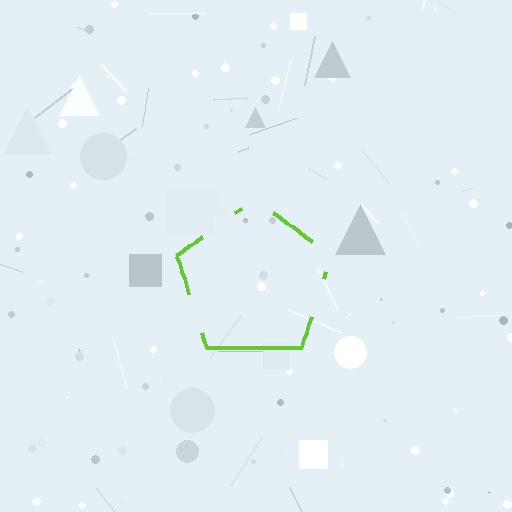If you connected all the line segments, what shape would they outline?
They would outline a pentagon.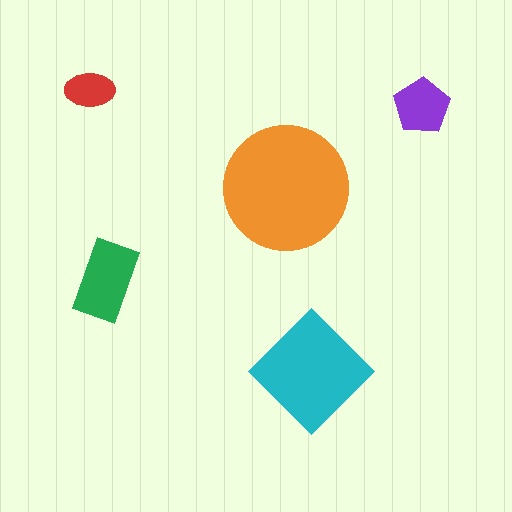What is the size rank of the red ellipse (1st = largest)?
5th.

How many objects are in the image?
There are 5 objects in the image.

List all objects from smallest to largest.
The red ellipse, the purple pentagon, the green rectangle, the cyan diamond, the orange circle.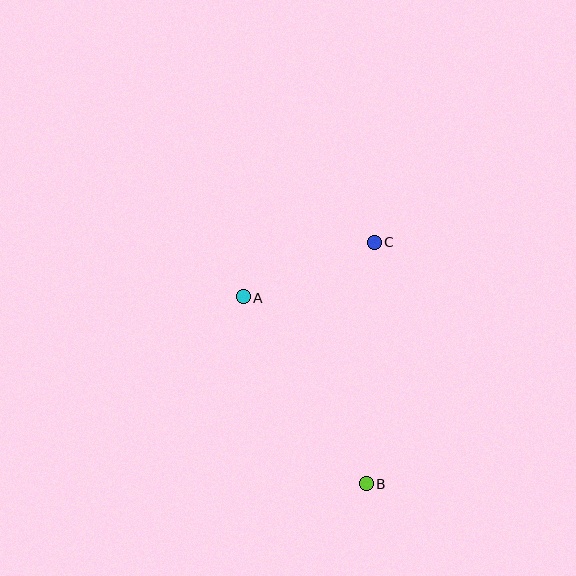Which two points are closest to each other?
Points A and C are closest to each other.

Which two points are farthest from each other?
Points B and C are farthest from each other.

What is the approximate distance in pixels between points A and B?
The distance between A and B is approximately 223 pixels.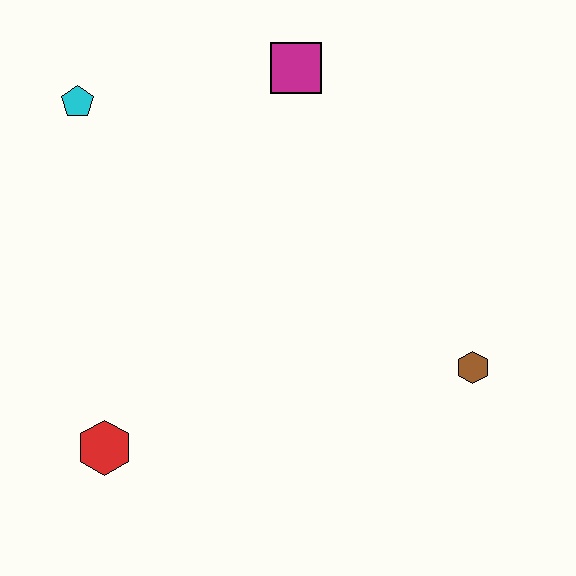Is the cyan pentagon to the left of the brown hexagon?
Yes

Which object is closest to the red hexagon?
The cyan pentagon is closest to the red hexagon.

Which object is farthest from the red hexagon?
The magenta square is farthest from the red hexagon.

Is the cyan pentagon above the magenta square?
No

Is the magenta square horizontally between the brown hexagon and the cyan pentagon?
Yes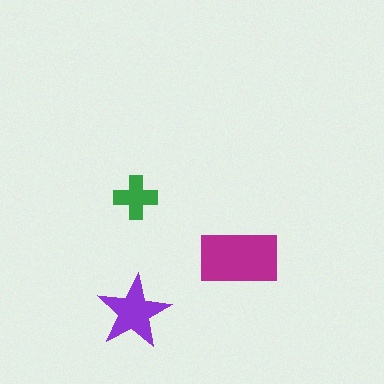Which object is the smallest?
The green cross.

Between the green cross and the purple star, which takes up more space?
The purple star.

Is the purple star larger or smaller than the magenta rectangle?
Smaller.